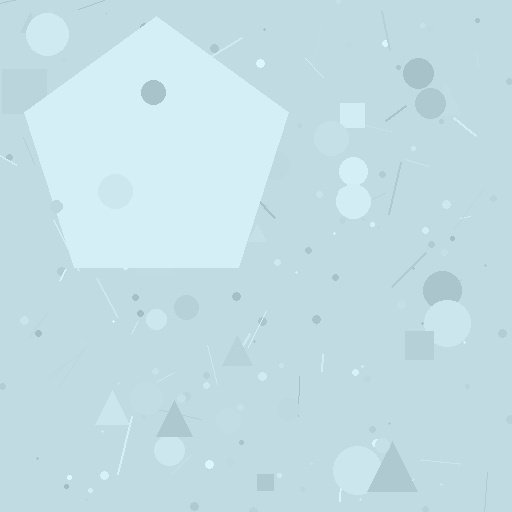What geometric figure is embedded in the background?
A pentagon is embedded in the background.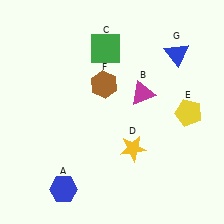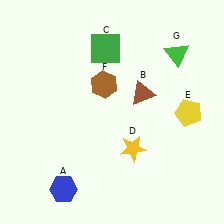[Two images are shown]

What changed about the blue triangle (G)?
In Image 1, G is blue. In Image 2, it changed to green.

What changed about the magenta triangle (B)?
In Image 1, B is magenta. In Image 2, it changed to brown.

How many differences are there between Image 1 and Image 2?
There are 2 differences between the two images.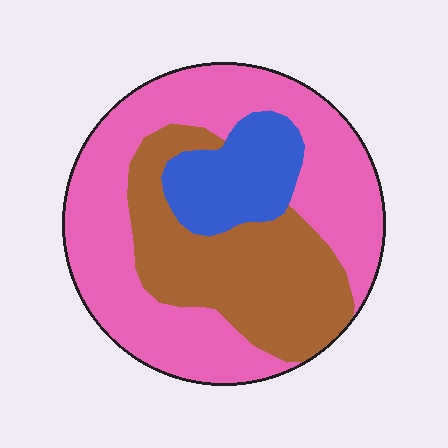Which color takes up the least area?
Blue, at roughly 15%.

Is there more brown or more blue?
Brown.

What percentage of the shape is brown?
Brown takes up about one third (1/3) of the shape.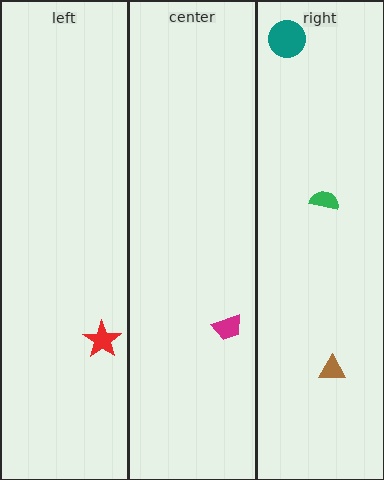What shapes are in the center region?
The magenta trapezoid.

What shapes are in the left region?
The red star.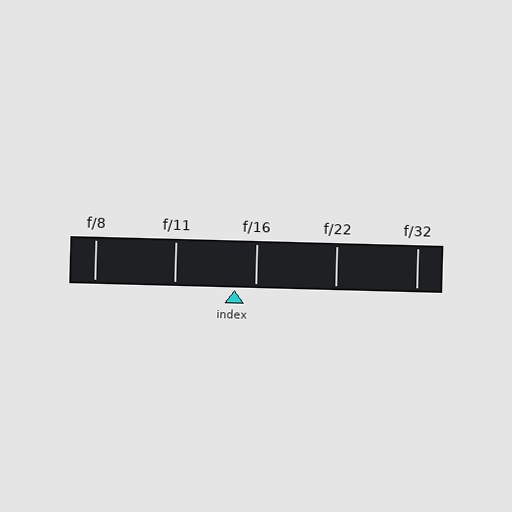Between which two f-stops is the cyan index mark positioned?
The index mark is between f/11 and f/16.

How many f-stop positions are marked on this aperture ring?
There are 5 f-stop positions marked.